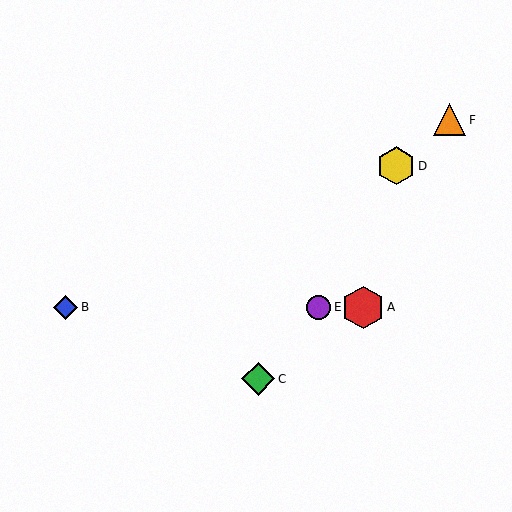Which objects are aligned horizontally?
Objects A, B, E are aligned horizontally.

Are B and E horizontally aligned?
Yes, both are at y≈307.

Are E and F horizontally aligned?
No, E is at y≈307 and F is at y≈120.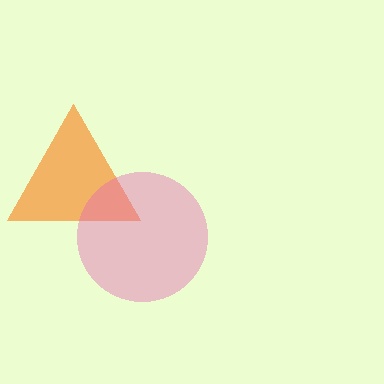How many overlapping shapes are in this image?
There are 2 overlapping shapes in the image.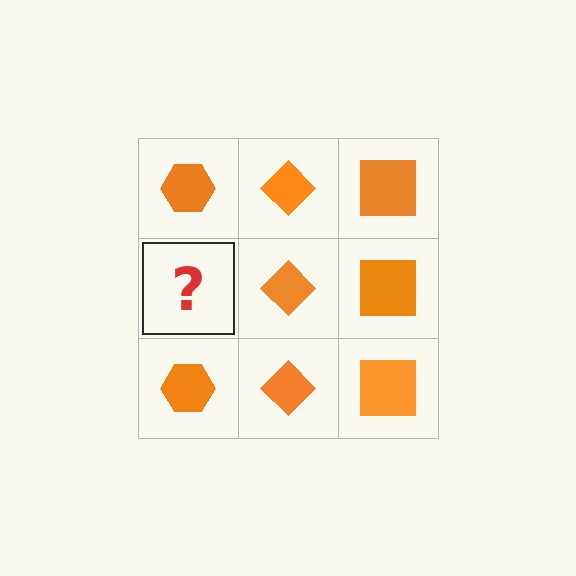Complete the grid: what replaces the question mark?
The question mark should be replaced with an orange hexagon.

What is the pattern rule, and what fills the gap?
The rule is that each column has a consistent shape. The gap should be filled with an orange hexagon.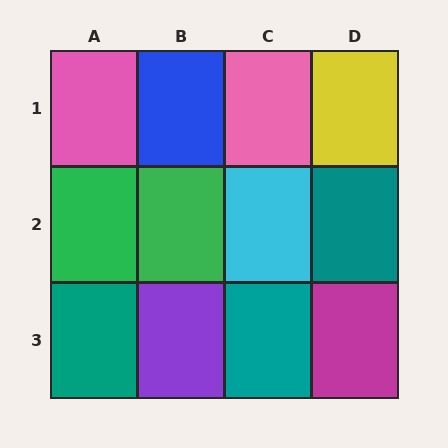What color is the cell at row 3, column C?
Teal.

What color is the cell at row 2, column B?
Green.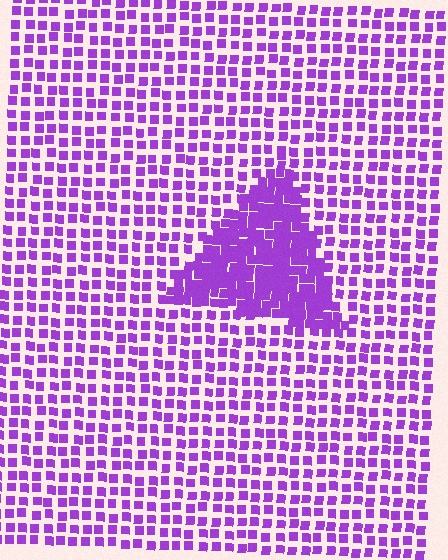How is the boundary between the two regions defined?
The boundary is defined by a change in element density (approximately 2.2x ratio). All elements are the same color, size, and shape.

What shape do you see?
I see a triangle.